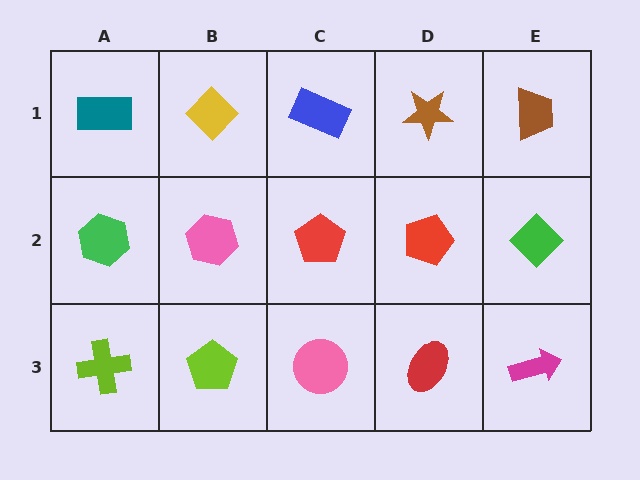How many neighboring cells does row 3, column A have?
2.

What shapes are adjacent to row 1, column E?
A green diamond (row 2, column E), a brown star (row 1, column D).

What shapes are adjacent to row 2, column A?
A teal rectangle (row 1, column A), a lime cross (row 3, column A), a pink hexagon (row 2, column B).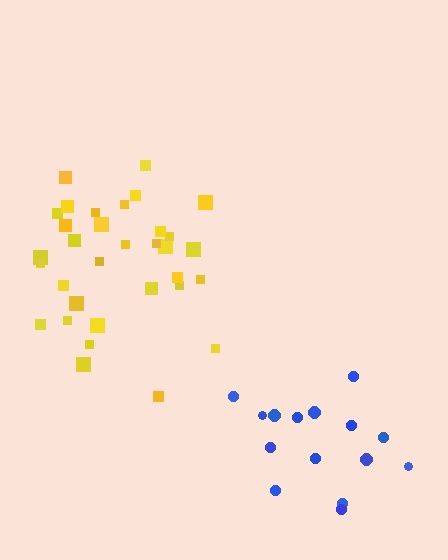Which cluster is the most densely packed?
Yellow.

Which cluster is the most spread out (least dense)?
Blue.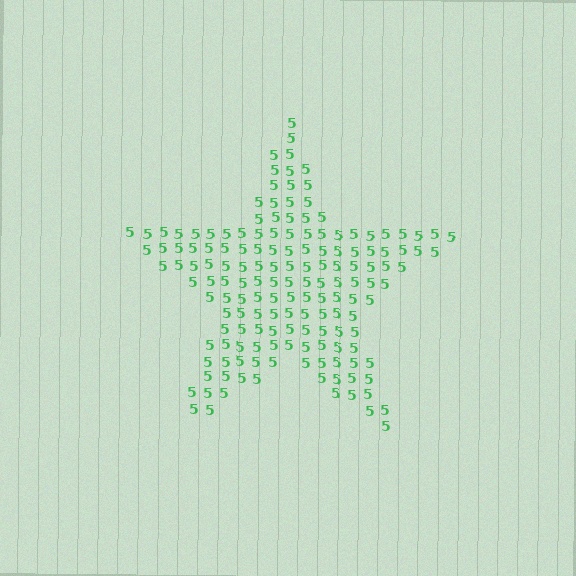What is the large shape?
The large shape is a star.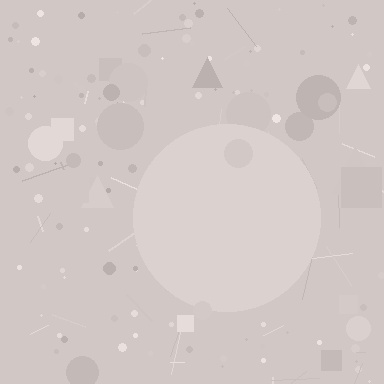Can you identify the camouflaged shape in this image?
The camouflaged shape is a circle.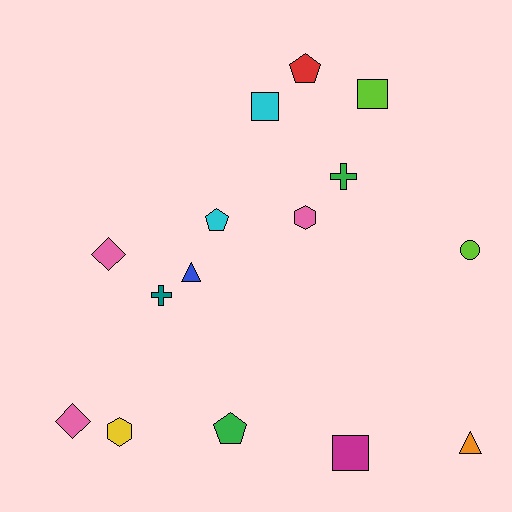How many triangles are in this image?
There are 2 triangles.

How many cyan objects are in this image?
There are 2 cyan objects.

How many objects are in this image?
There are 15 objects.